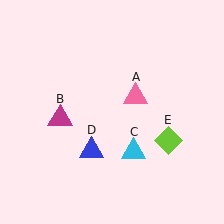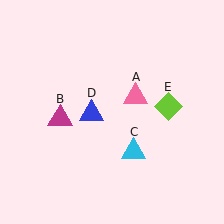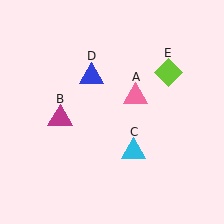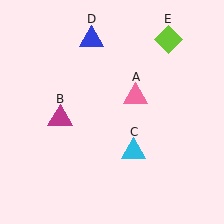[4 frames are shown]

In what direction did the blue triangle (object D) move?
The blue triangle (object D) moved up.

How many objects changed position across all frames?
2 objects changed position: blue triangle (object D), lime diamond (object E).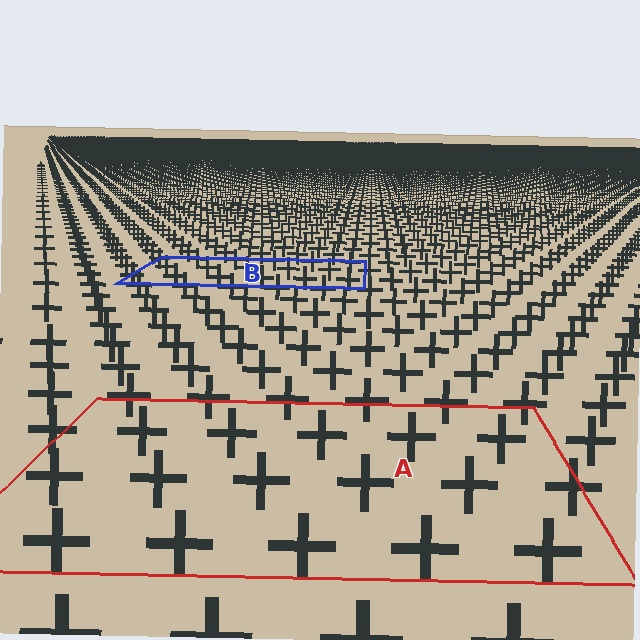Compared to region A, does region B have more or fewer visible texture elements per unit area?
Region B has more texture elements per unit area — they are packed more densely because it is farther away.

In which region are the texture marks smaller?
The texture marks are smaller in region B, because it is farther away.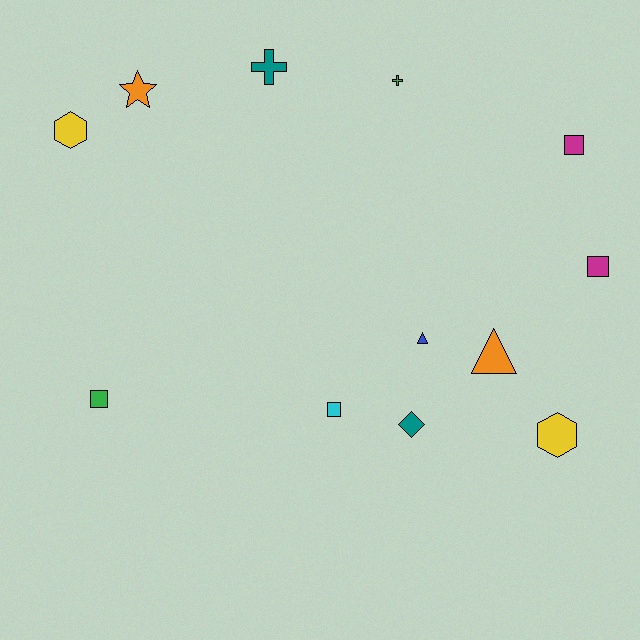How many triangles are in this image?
There are 2 triangles.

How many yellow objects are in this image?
There are 2 yellow objects.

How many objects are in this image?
There are 12 objects.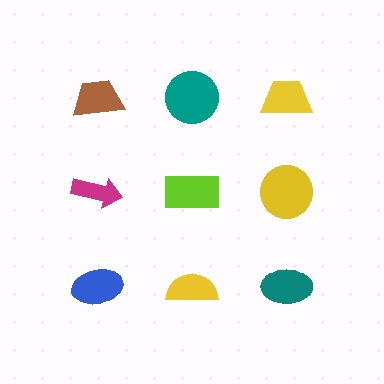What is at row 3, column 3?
A teal ellipse.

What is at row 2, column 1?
A magenta arrow.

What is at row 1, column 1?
A brown trapezoid.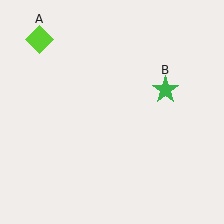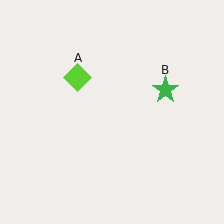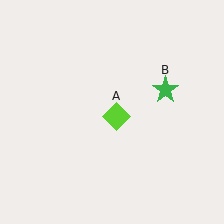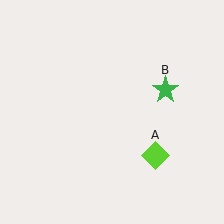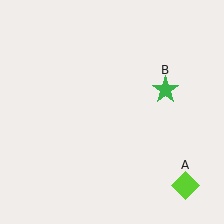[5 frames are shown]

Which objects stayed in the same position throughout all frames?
Green star (object B) remained stationary.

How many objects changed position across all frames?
1 object changed position: lime diamond (object A).